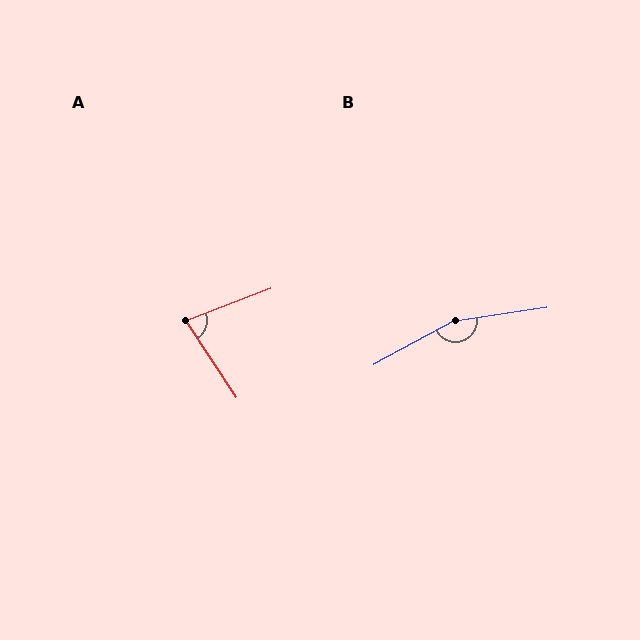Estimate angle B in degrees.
Approximately 160 degrees.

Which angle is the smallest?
A, at approximately 78 degrees.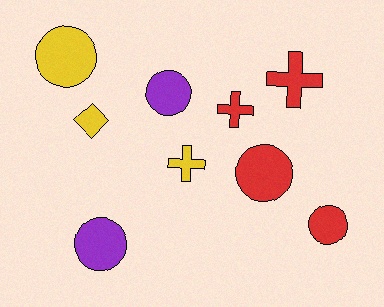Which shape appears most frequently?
Circle, with 5 objects.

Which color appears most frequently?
Red, with 4 objects.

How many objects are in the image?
There are 9 objects.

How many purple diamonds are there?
There are no purple diamonds.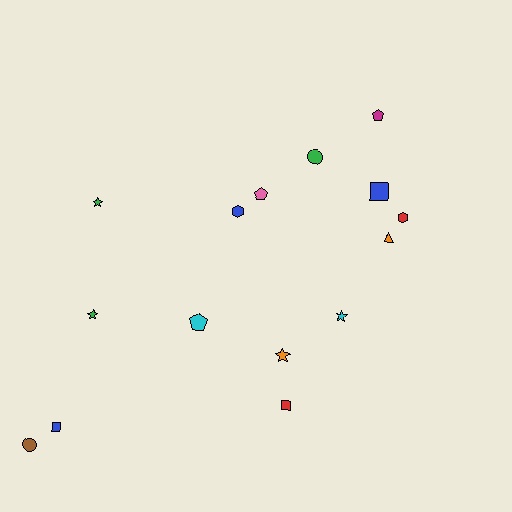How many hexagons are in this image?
There are 2 hexagons.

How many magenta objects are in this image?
There is 1 magenta object.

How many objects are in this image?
There are 15 objects.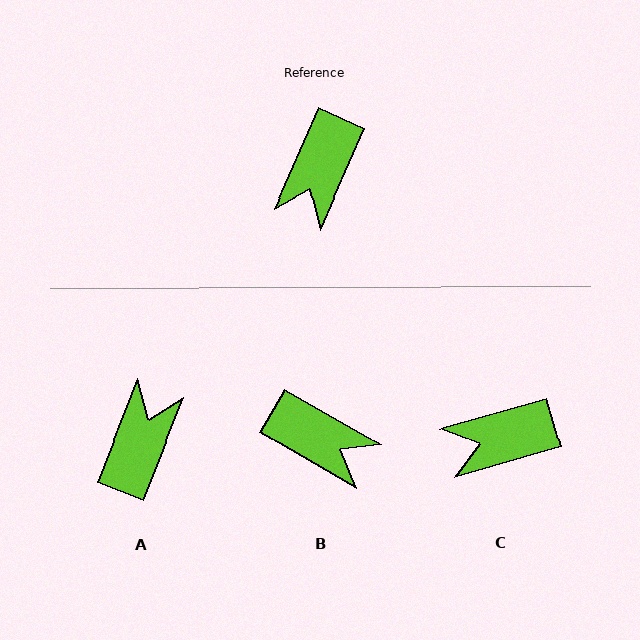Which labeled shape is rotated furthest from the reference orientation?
A, about 178 degrees away.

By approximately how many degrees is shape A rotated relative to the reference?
Approximately 178 degrees clockwise.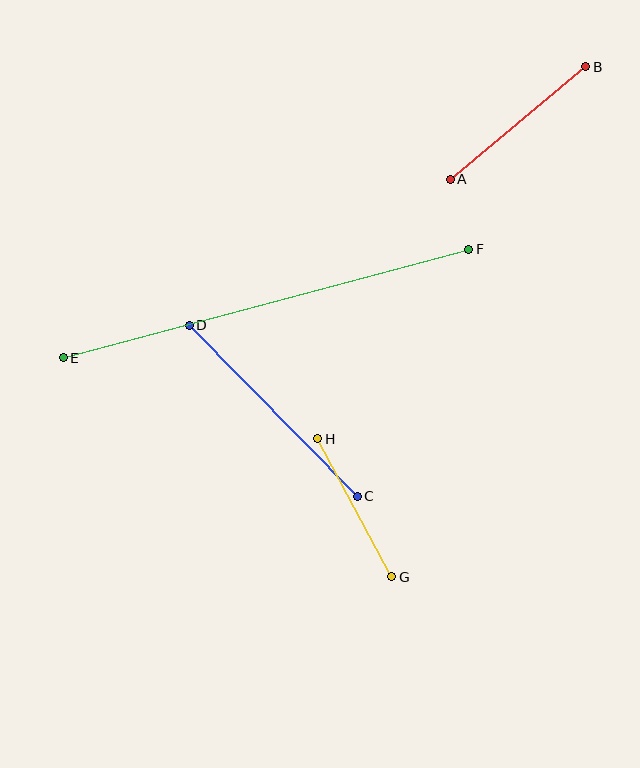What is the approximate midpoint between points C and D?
The midpoint is at approximately (273, 411) pixels.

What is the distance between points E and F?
The distance is approximately 420 pixels.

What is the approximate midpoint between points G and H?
The midpoint is at approximately (355, 508) pixels.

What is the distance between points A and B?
The distance is approximately 176 pixels.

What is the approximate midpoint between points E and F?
The midpoint is at approximately (266, 303) pixels.